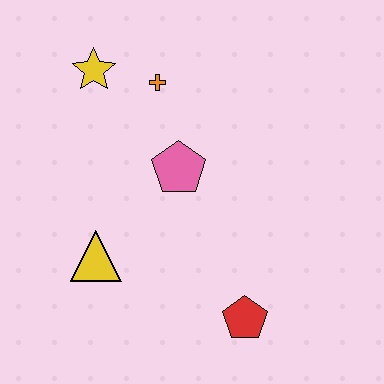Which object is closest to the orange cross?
The yellow star is closest to the orange cross.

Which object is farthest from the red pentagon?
The yellow star is farthest from the red pentagon.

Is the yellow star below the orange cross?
No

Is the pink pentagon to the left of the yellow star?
No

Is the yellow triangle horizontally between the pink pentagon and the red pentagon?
No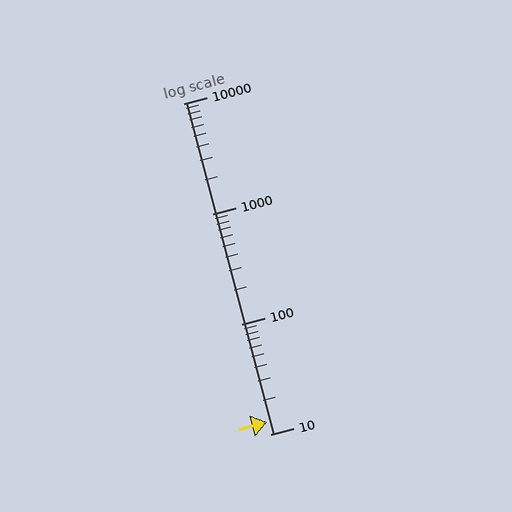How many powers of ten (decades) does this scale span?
The scale spans 3 decades, from 10 to 10000.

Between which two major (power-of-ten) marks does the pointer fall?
The pointer is between 10 and 100.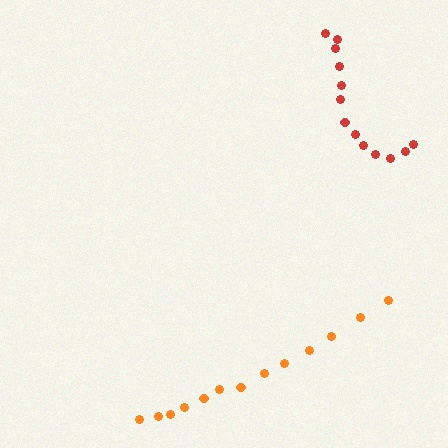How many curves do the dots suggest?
There are 2 distinct paths.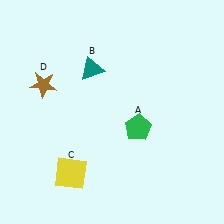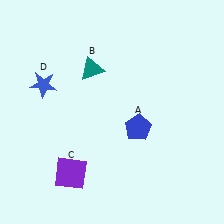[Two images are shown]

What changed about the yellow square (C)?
In Image 1, C is yellow. In Image 2, it changed to purple.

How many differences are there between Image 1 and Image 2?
There are 3 differences between the two images.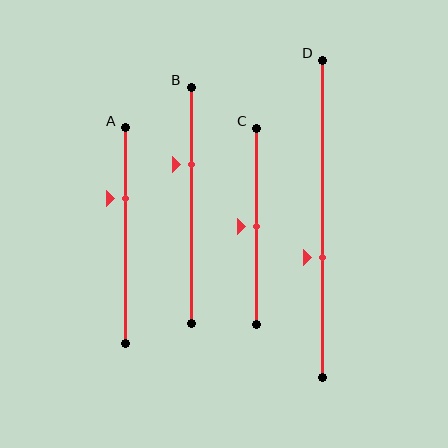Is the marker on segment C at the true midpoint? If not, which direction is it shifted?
Yes, the marker on segment C is at the true midpoint.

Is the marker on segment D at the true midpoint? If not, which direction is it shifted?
No, the marker on segment D is shifted downward by about 12% of the segment length.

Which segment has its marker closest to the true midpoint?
Segment C has its marker closest to the true midpoint.